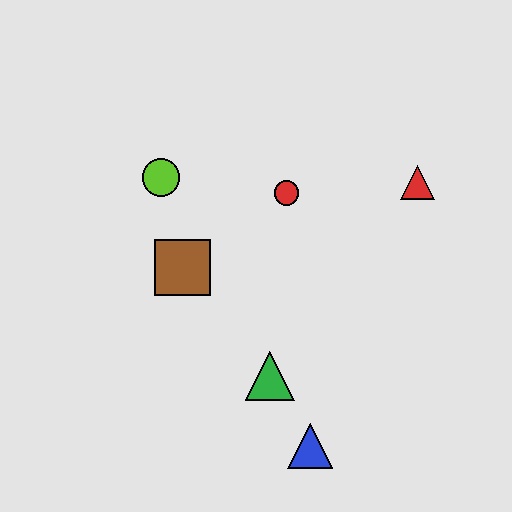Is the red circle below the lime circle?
Yes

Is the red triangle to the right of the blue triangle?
Yes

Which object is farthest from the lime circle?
The blue triangle is farthest from the lime circle.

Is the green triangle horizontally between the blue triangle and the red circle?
No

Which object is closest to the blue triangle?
The green triangle is closest to the blue triangle.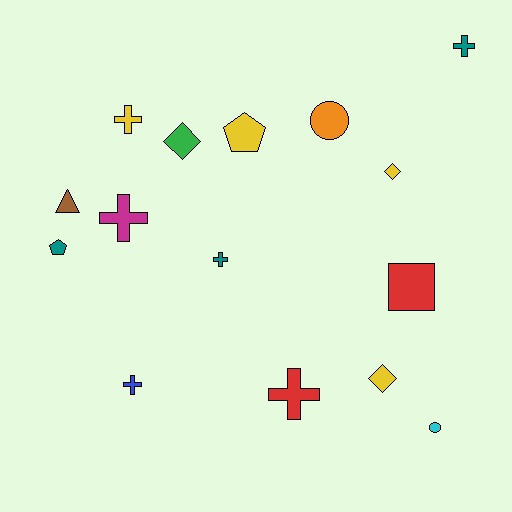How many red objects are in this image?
There are 2 red objects.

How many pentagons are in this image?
There are 2 pentagons.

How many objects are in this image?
There are 15 objects.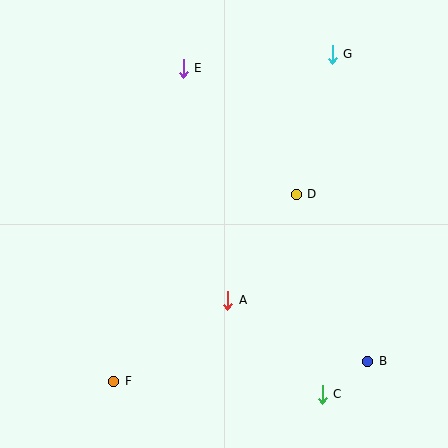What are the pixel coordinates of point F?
Point F is at (114, 381).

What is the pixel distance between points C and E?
The distance between C and E is 354 pixels.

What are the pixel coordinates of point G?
Point G is at (332, 54).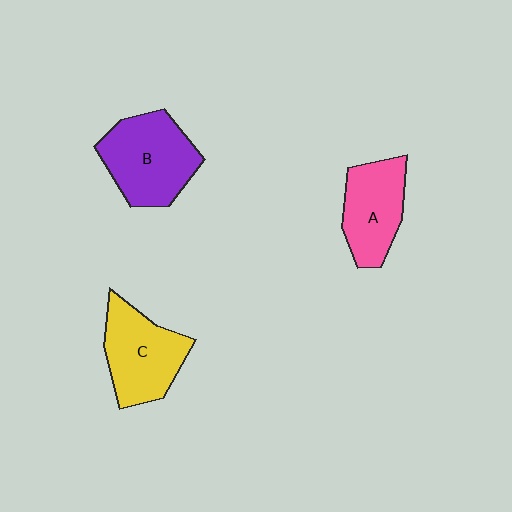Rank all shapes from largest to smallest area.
From largest to smallest: B (purple), C (yellow), A (pink).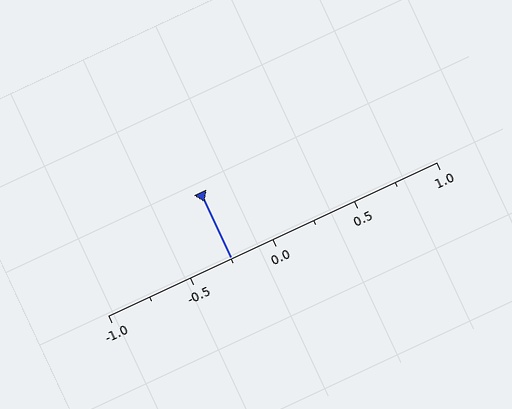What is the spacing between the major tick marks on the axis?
The major ticks are spaced 0.5 apart.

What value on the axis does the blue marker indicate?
The marker indicates approximately -0.25.